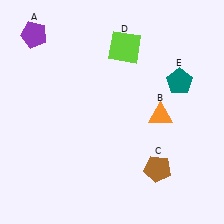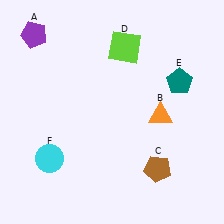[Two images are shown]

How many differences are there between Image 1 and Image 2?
There is 1 difference between the two images.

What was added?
A cyan circle (F) was added in Image 2.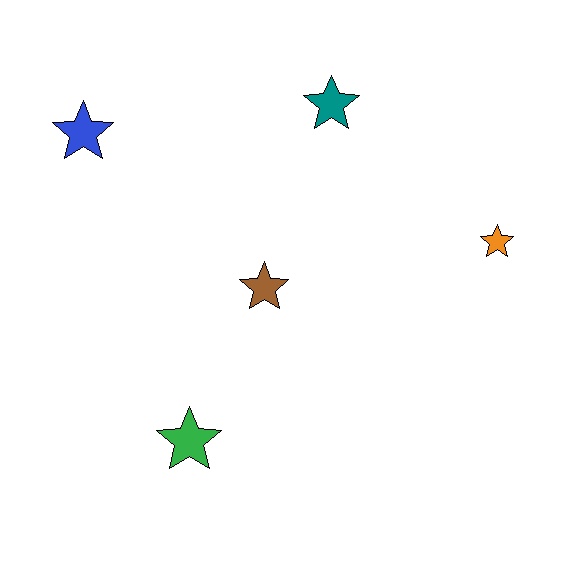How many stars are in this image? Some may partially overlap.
There are 5 stars.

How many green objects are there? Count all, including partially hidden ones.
There is 1 green object.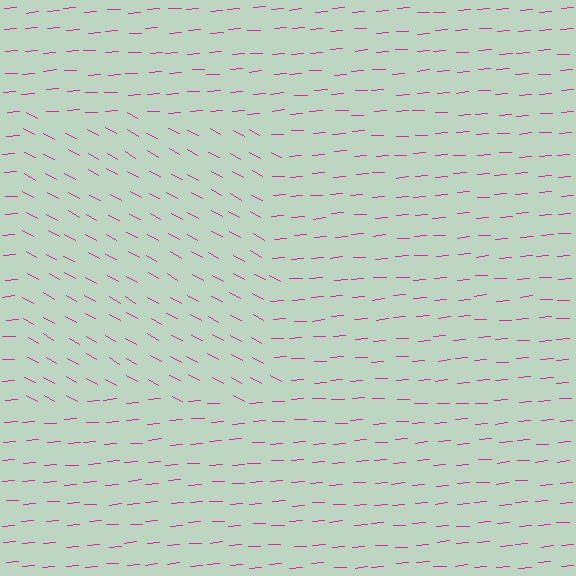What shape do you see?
I see a rectangle.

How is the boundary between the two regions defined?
The boundary is defined purely by a change in line orientation (approximately 33 degrees difference). All lines are the same color and thickness.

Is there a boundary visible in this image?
Yes, there is a texture boundary formed by a change in line orientation.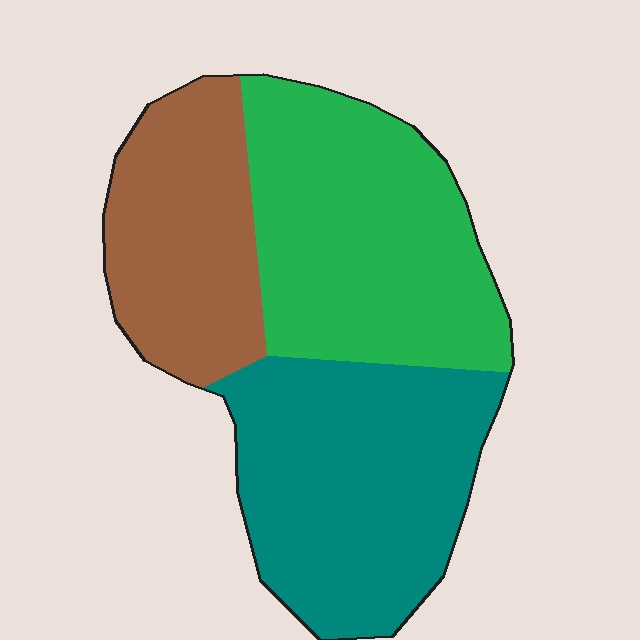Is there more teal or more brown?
Teal.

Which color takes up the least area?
Brown, at roughly 25%.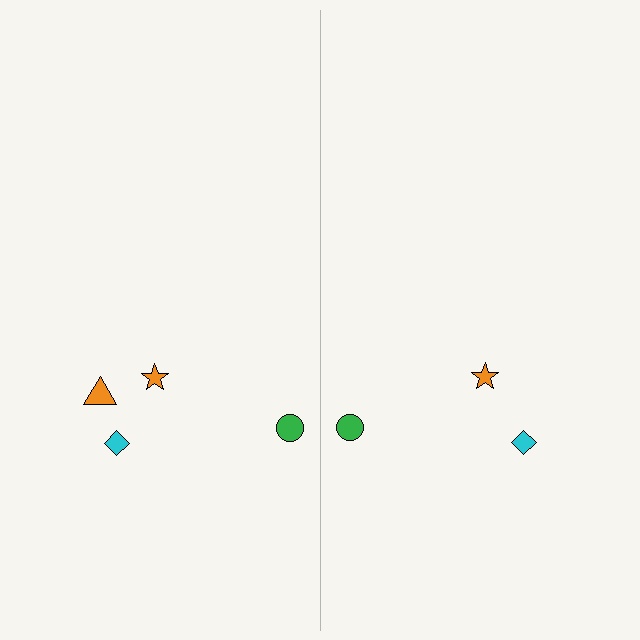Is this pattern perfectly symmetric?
No, the pattern is not perfectly symmetric. A orange triangle is missing from the right side.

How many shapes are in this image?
There are 7 shapes in this image.